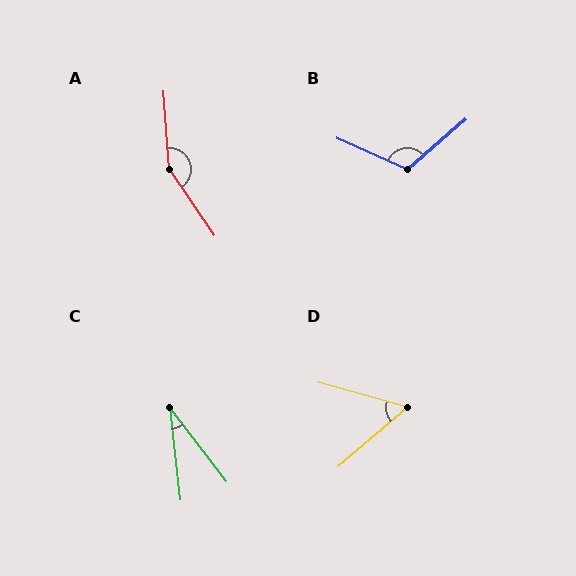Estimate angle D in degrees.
Approximately 56 degrees.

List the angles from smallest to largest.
C (31°), D (56°), B (115°), A (150°).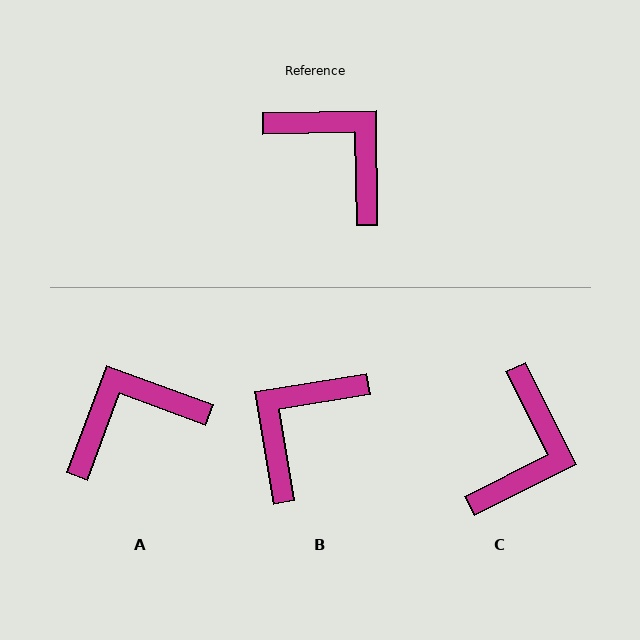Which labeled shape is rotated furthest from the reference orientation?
B, about 99 degrees away.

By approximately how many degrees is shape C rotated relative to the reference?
Approximately 64 degrees clockwise.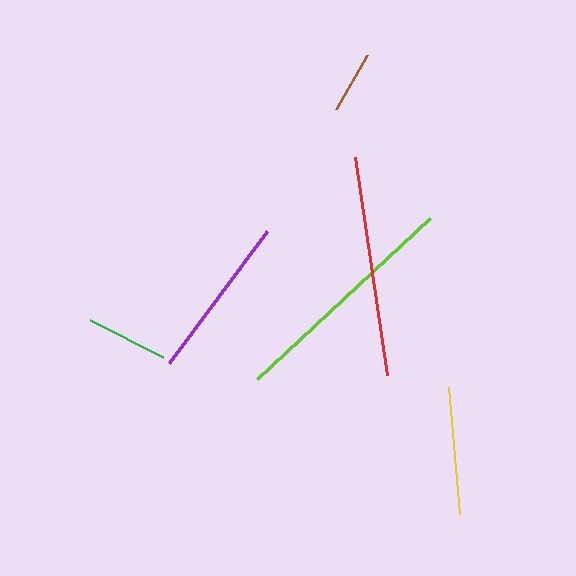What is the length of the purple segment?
The purple segment is approximately 164 pixels long.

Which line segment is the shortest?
The brown line is the shortest at approximately 63 pixels.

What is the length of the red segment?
The red segment is approximately 220 pixels long.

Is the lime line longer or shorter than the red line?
The lime line is longer than the red line.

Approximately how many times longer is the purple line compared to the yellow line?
The purple line is approximately 1.3 times the length of the yellow line.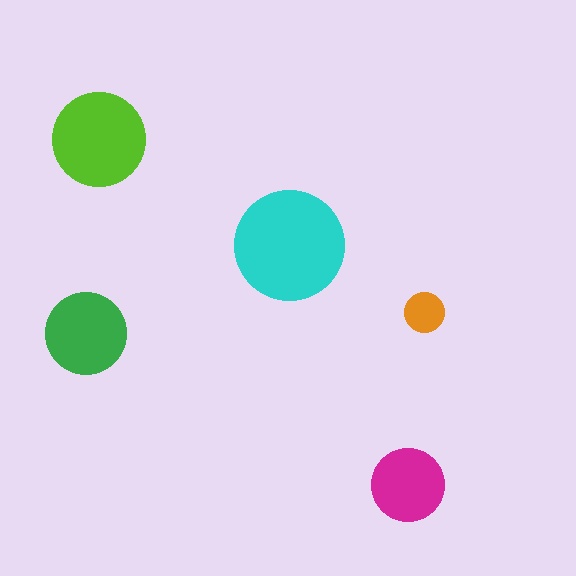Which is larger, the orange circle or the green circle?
The green one.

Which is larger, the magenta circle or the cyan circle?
The cyan one.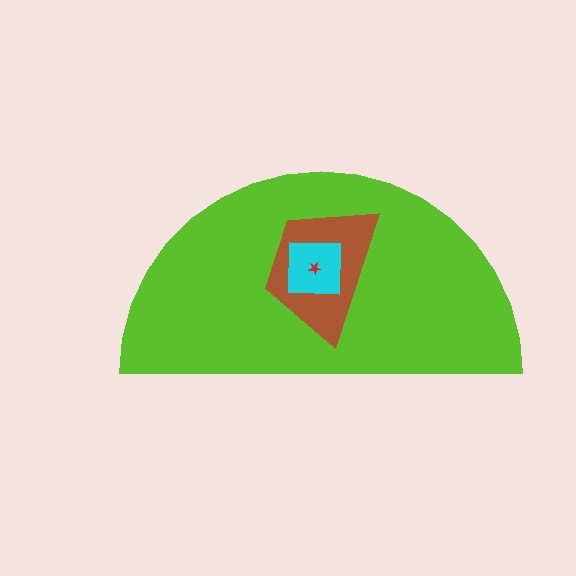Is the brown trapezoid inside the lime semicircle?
Yes.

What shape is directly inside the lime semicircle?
The brown trapezoid.